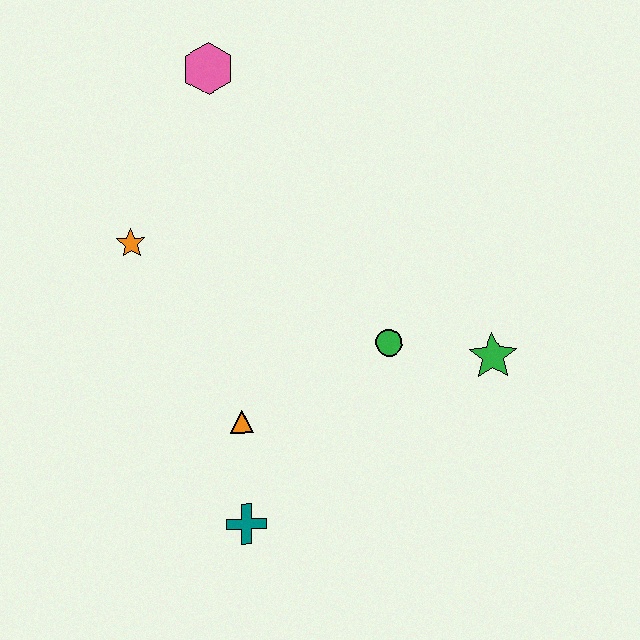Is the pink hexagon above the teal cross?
Yes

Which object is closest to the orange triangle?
The teal cross is closest to the orange triangle.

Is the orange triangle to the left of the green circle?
Yes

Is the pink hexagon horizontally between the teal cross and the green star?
No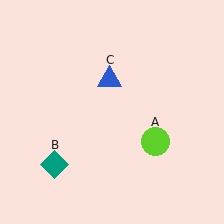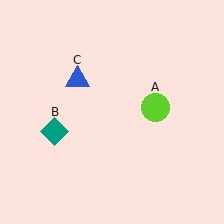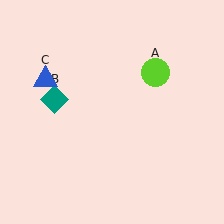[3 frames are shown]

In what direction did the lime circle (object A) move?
The lime circle (object A) moved up.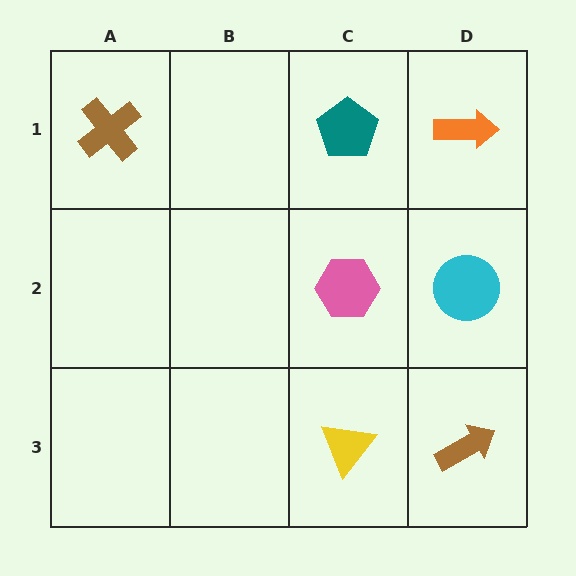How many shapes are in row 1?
3 shapes.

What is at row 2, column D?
A cyan circle.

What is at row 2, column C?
A pink hexagon.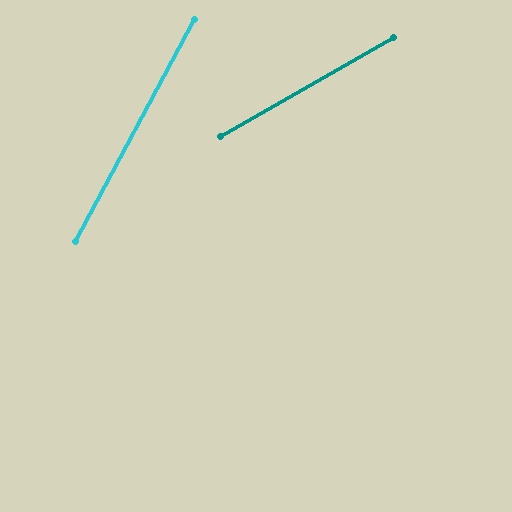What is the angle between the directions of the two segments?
Approximately 32 degrees.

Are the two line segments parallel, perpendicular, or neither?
Neither parallel nor perpendicular — they differ by about 32°.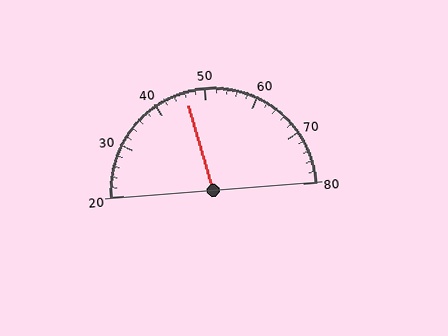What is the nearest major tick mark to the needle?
The nearest major tick mark is 50.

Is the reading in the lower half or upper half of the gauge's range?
The reading is in the lower half of the range (20 to 80).